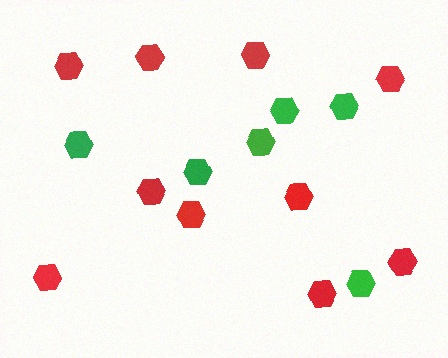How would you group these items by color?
There are 2 groups: one group of red hexagons (10) and one group of green hexagons (6).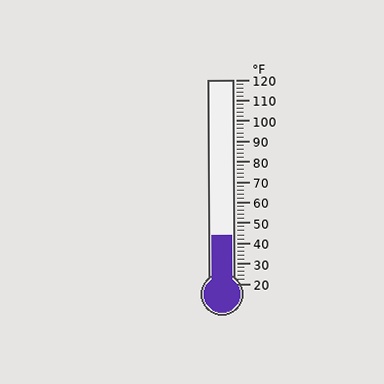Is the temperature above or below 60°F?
The temperature is below 60°F.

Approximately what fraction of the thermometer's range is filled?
The thermometer is filled to approximately 25% of its range.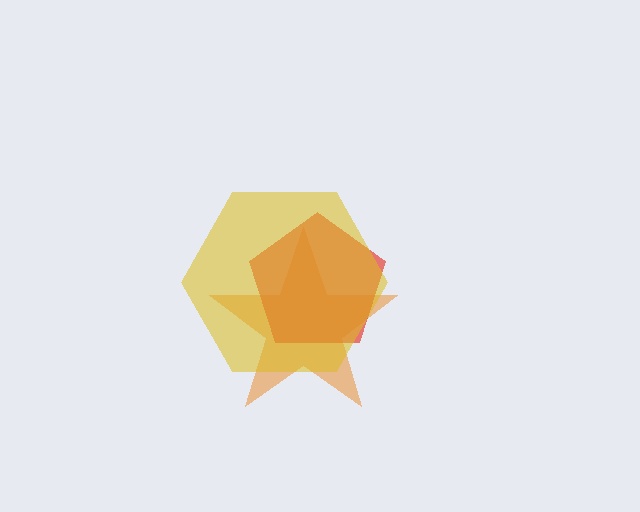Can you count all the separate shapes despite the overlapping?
Yes, there are 3 separate shapes.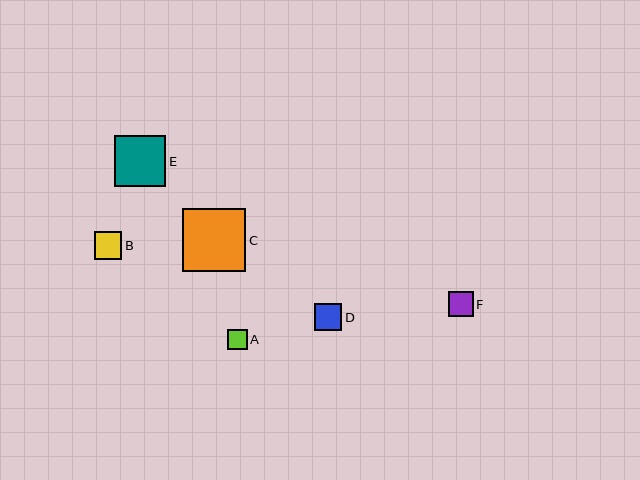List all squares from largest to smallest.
From largest to smallest: C, E, B, D, F, A.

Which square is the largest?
Square C is the largest with a size of approximately 64 pixels.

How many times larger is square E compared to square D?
Square E is approximately 1.9 times the size of square D.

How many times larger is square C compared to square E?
Square C is approximately 1.2 times the size of square E.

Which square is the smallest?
Square A is the smallest with a size of approximately 20 pixels.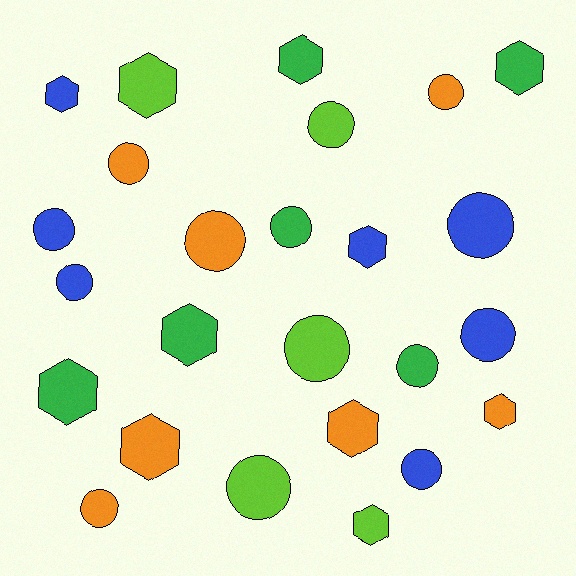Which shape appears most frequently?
Circle, with 14 objects.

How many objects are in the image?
There are 25 objects.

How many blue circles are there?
There are 5 blue circles.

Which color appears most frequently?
Orange, with 7 objects.